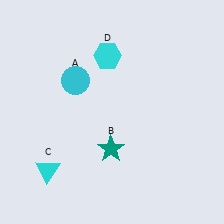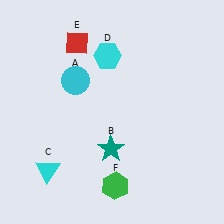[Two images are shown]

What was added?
A red diamond (E), a green hexagon (F) were added in Image 2.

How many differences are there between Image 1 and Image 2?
There are 2 differences between the two images.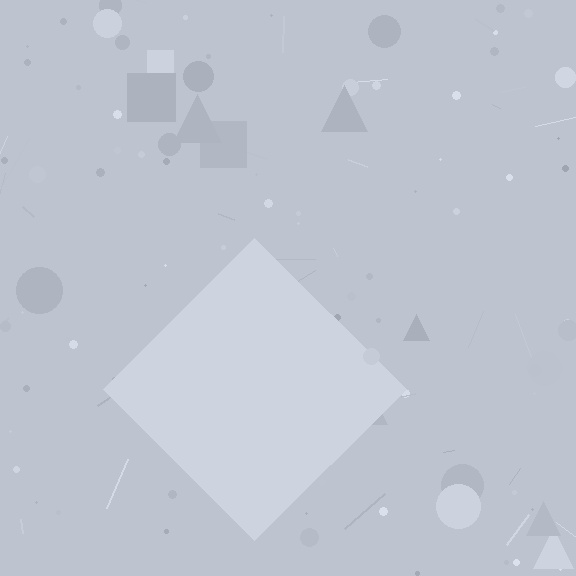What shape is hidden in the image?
A diamond is hidden in the image.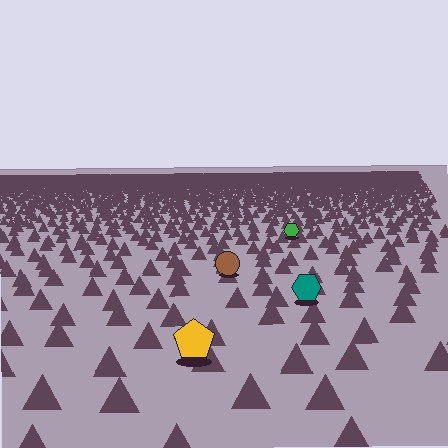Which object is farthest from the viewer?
The green hexagon is farthest from the viewer. It appears smaller and the ground texture around it is denser.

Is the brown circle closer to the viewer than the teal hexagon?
No. The teal hexagon is closer — you can tell from the texture gradient: the ground texture is coarser near it.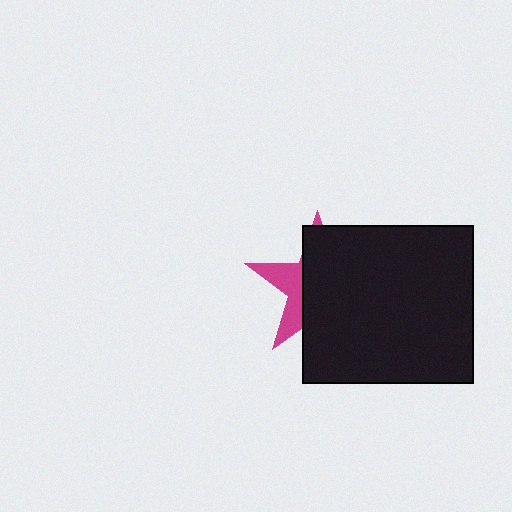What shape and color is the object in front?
The object in front is a black rectangle.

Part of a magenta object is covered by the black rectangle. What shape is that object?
It is a star.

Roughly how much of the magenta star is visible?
A small part of it is visible (roughly 30%).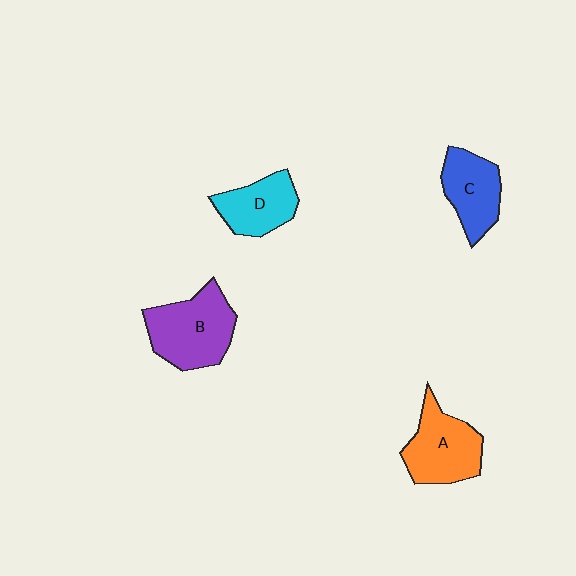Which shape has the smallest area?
Shape D (cyan).